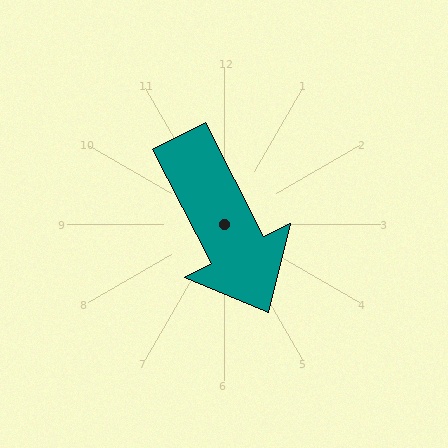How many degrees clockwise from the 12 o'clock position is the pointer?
Approximately 153 degrees.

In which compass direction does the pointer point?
Southeast.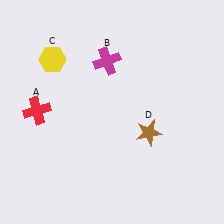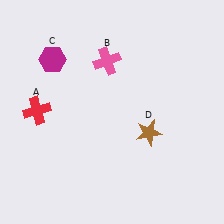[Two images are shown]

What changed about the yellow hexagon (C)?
In Image 1, C is yellow. In Image 2, it changed to magenta.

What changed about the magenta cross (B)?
In Image 1, B is magenta. In Image 2, it changed to pink.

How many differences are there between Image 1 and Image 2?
There are 2 differences between the two images.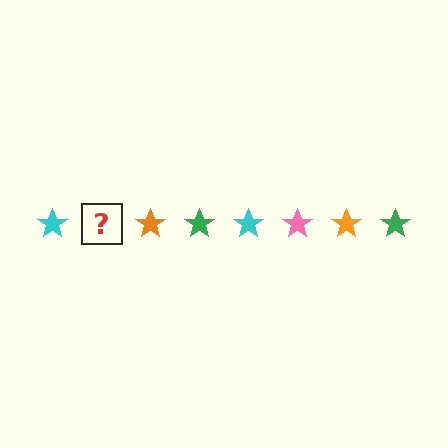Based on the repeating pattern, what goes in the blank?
The blank should be a pink star.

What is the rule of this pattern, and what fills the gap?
The rule is that the pattern cycles through cyan, pink, orange, green stars. The gap should be filled with a pink star.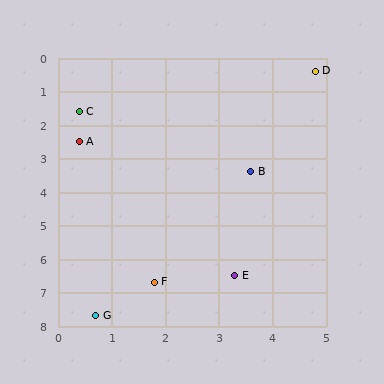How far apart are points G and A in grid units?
Points G and A are about 5.2 grid units apart.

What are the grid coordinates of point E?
Point E is at approximately (3.3, 6.5).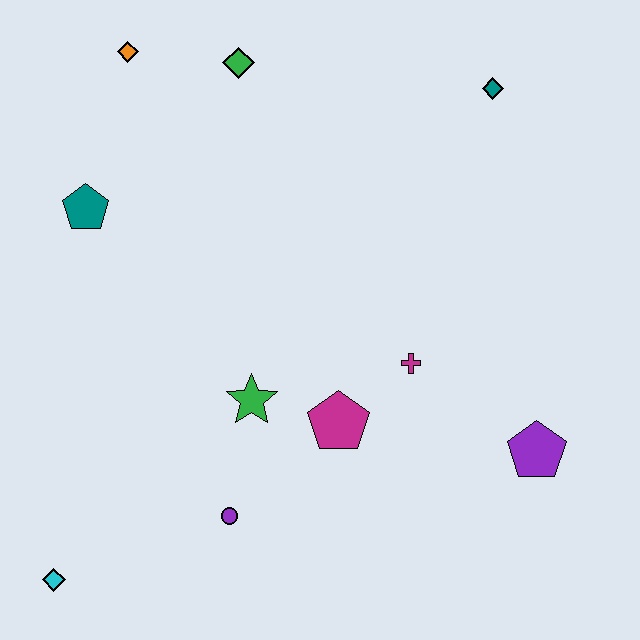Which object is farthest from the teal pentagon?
The purple pentagon is farthest from the teal pentagon.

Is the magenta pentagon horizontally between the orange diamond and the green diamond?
No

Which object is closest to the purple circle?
The green star is closest to the purple circle.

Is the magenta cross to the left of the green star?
No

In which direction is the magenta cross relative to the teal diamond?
The magenta cross is below the teal diamond.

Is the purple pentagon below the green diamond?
Yes